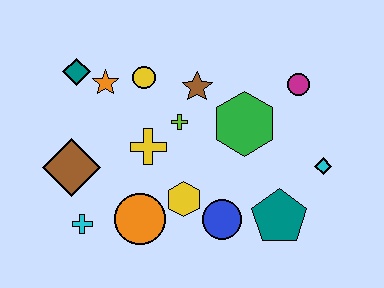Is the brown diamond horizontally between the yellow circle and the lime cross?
No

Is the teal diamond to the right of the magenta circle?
No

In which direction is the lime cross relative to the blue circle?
The lime cross is above the blue circle.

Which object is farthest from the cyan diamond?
The teal diamond is farthest from the cyan diamond.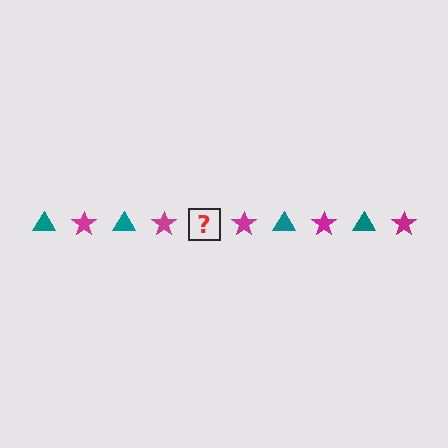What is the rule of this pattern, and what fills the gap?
The rule is that the pattern alternates between teal triangle and magenta star. The gap should be filled with a teal triangle.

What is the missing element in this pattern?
The missing element is a teal triangle.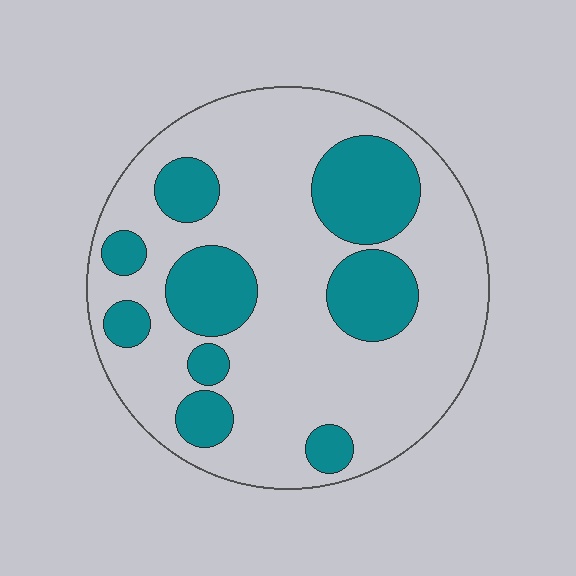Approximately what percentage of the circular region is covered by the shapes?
Approximately 30%.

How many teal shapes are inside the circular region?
9.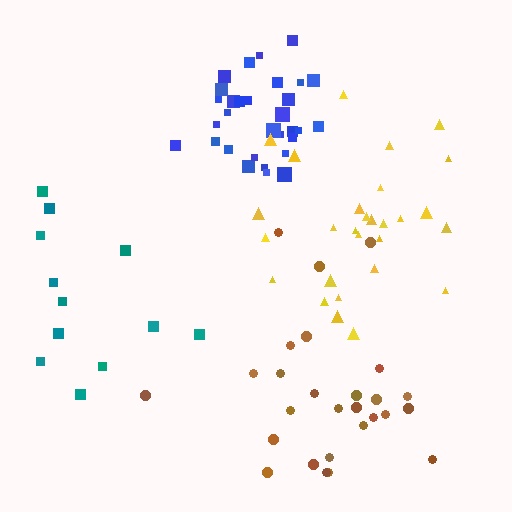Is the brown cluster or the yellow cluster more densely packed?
Yellow.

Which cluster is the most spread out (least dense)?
Teal.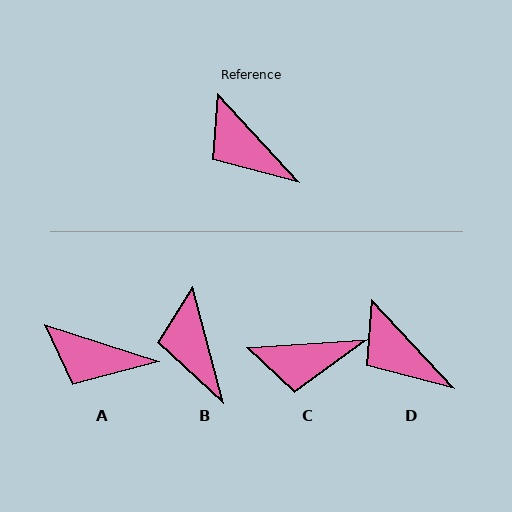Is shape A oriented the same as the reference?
No, it is off by about 29 degrees.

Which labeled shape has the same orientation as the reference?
D.